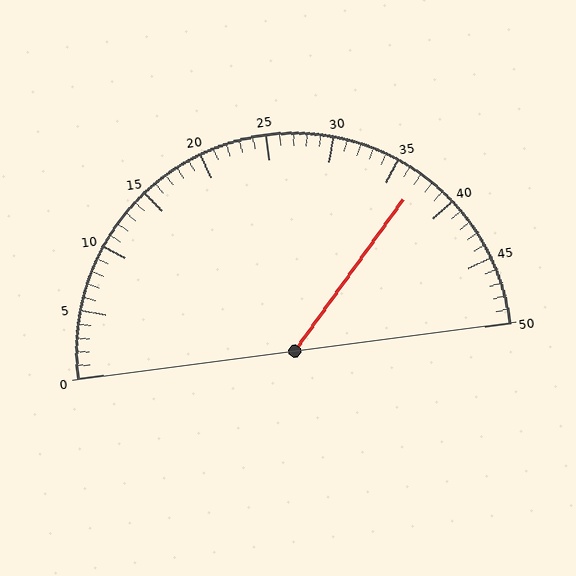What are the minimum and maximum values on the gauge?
The gauge ranges from 0 to 50.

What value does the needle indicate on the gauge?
The needle indicates approximately 37.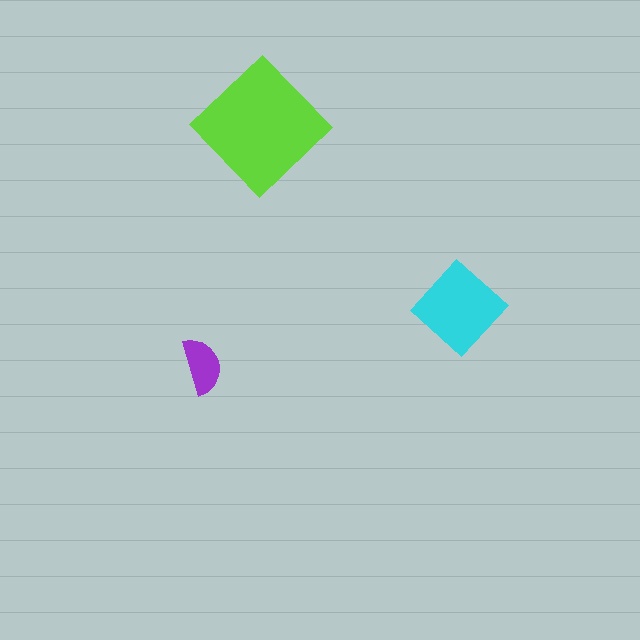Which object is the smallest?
The purple semicircle.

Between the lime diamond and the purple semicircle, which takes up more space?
The lime diamond.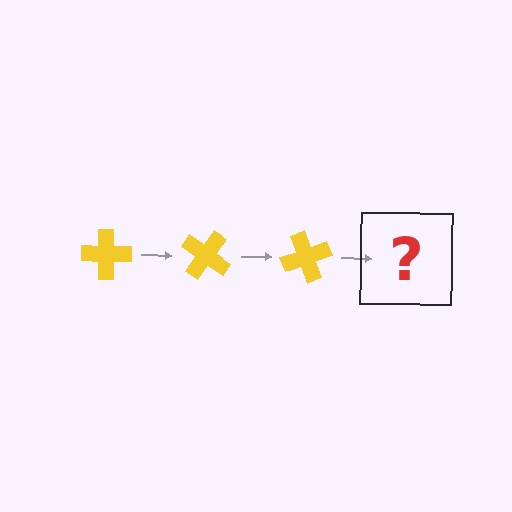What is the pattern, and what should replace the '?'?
The pattern is that the cross rotates 35 degrees each step. The '?' should be a yellow cross rotated 105 degrees.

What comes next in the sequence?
The next element should be a yellow cross rotated 105 degrees.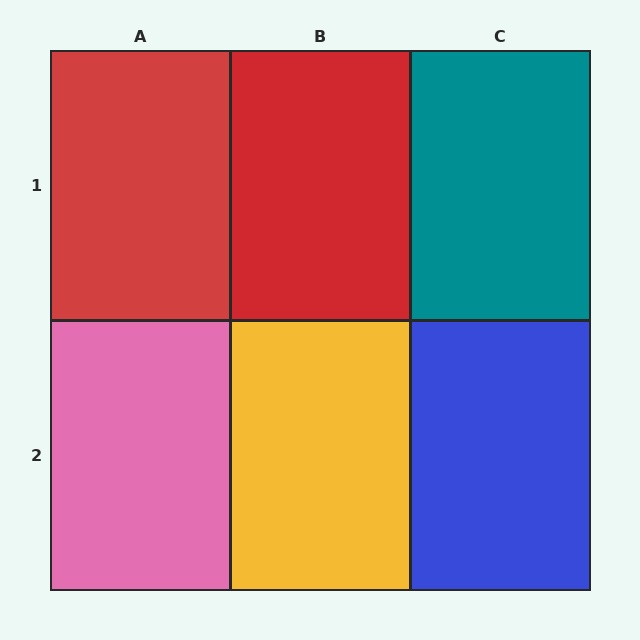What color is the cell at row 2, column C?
Blue.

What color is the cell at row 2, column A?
Pink.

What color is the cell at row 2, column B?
Yellow.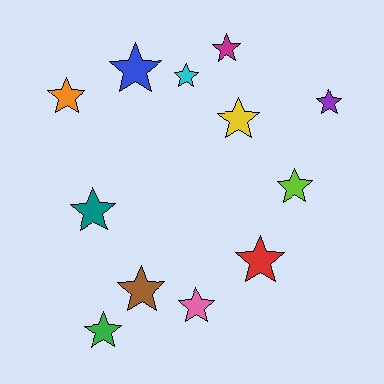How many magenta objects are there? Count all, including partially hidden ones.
There is 1 magenta object.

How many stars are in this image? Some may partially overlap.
There are 12 stars.